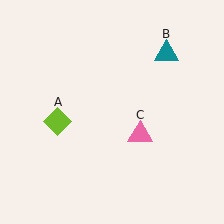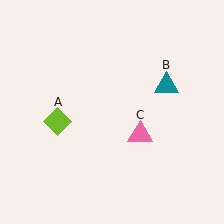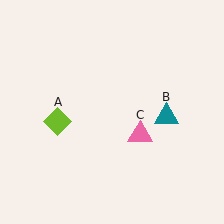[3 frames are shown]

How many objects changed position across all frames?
1 object changed position: teal triangle (object B).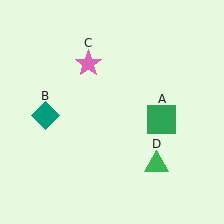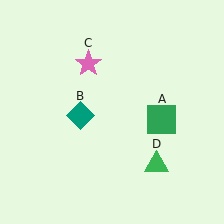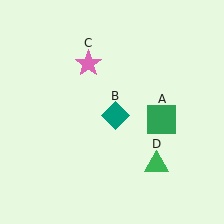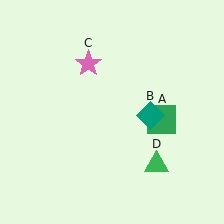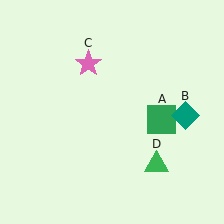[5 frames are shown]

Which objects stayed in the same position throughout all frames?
Green square (object A) and pink star (object C) and green triangle (object D) remained stationary.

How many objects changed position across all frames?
1 object changed position: teal diamond (object B).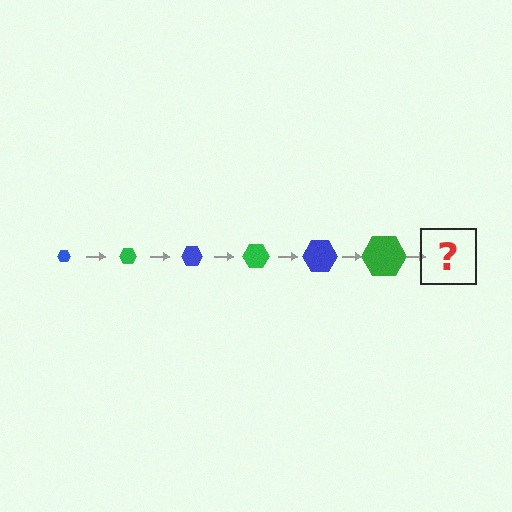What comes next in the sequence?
The next element should be a blue hexagon, larger than the previous one.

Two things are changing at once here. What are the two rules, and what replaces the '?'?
The two rules are that the hexagon grows larger each step and the color cycles through blue and green. The '?' should be a blue hexagon, larger than the previous one.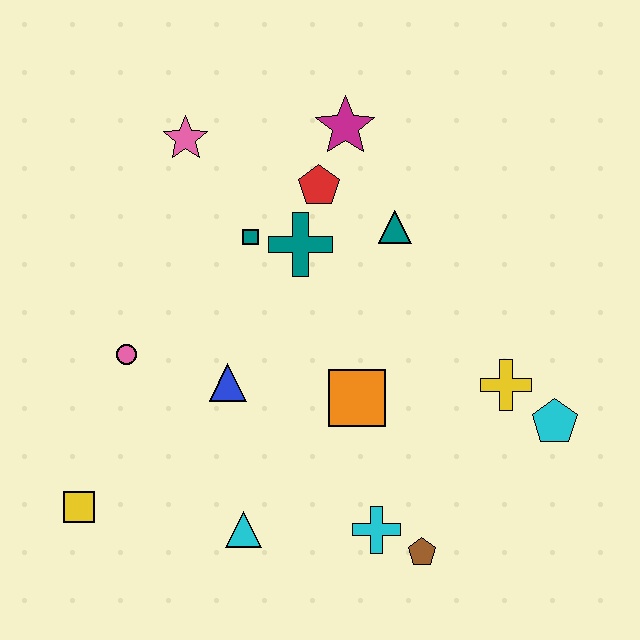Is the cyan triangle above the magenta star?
No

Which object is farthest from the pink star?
The brown pentagon is farthest from the pink star.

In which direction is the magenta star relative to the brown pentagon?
The magenta star is above the brown pentagon.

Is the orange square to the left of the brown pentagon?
Yes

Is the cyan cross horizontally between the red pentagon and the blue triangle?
No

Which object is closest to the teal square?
The teal cross is closest to the teal square.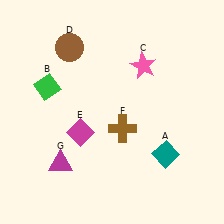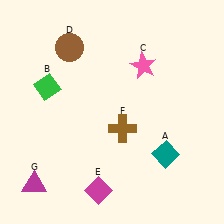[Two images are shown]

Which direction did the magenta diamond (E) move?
The magenta diamond (E) moved down.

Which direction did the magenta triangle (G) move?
The magenta triangle (G) moved left.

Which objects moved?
The objects that moved are: the magenta diamond (E), the magenta triangle (G).